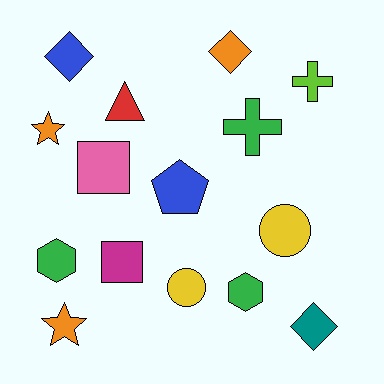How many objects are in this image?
There are 15 objects.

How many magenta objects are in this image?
There is 1 magenta object.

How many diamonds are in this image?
There are 3 diamonds.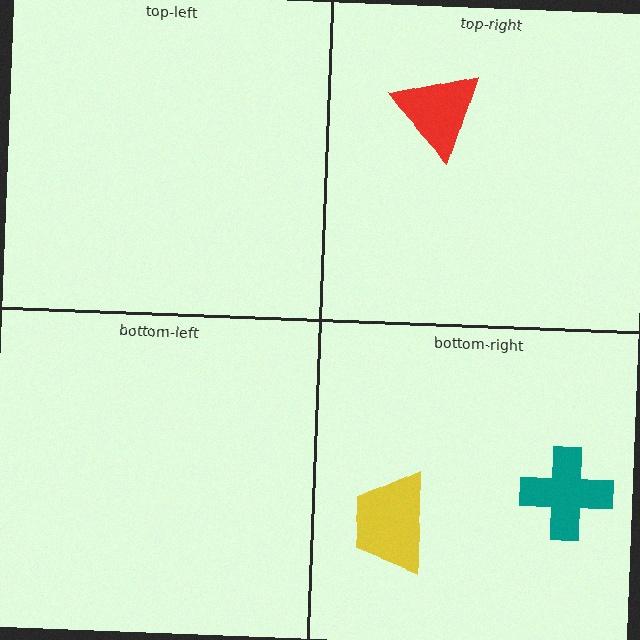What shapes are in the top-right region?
The red triangle.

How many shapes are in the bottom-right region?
2.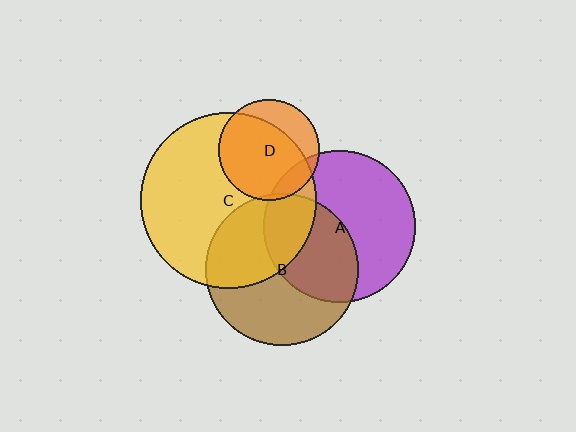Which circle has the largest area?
Circle C (yellow).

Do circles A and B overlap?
Yes.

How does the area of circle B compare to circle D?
Approximately 2.3 times.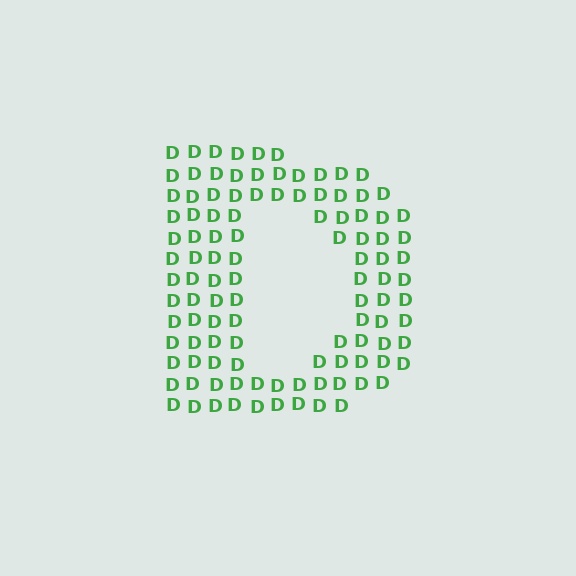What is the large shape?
The large shape is the letter D.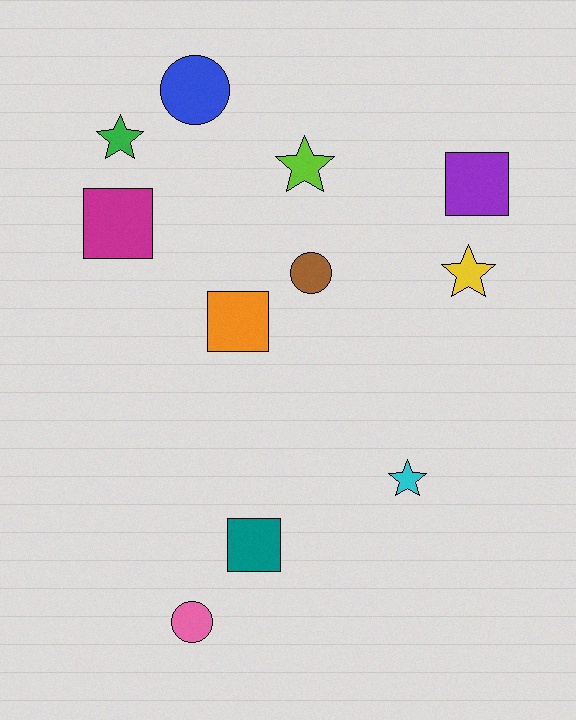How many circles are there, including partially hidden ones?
There are 3 circles.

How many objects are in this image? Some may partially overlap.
There are 11 objects.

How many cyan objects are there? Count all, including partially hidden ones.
There is 1 cyan object.